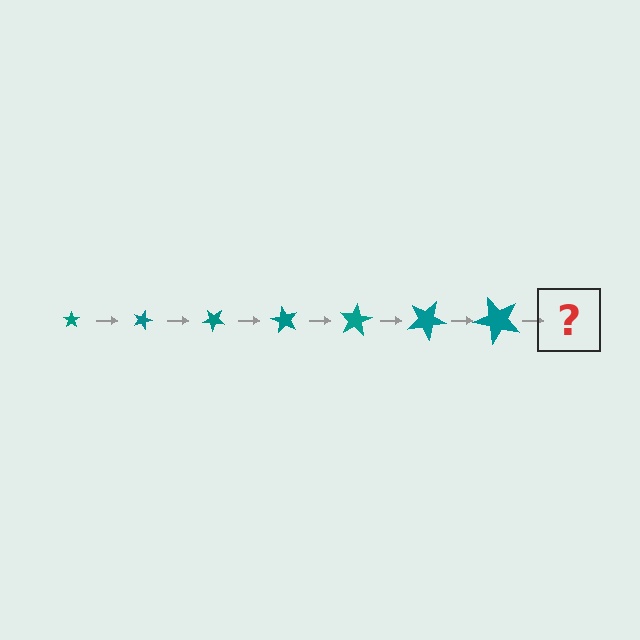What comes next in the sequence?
The next element should be a star, larger than the previous one and rotated 140 degrees from the start.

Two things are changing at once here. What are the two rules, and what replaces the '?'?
The two rules are that the star grows larger each step and it rotates 20 degrees each step. The '?' should be a star, larger than the previous one and rotated 140 degrees from the start.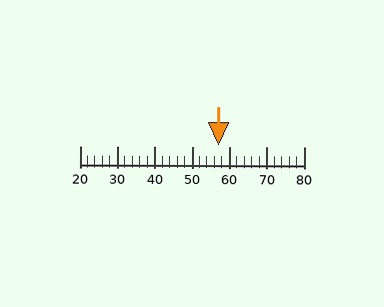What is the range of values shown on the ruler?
The ruler shows values from 20 to 80.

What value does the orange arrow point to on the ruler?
The orange arrow points to approximately 57.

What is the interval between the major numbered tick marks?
The major tick marks are spaced 10 units apart.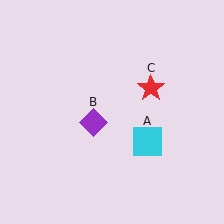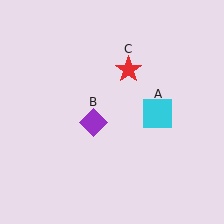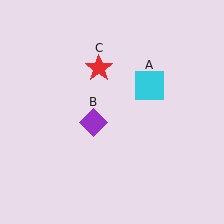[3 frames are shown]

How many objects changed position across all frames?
2 objects changed position: cyan square (object A), red star (object C).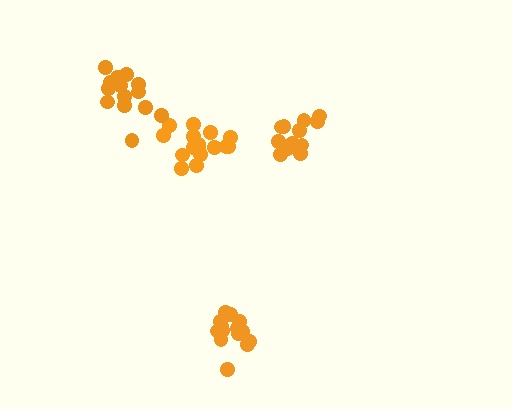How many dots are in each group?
Group 1: 16 dots, Group 2: 12 dots, Group 3: 15 dots, Group 4: 14 dots (57 total).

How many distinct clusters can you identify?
There are 4 distinct clusters.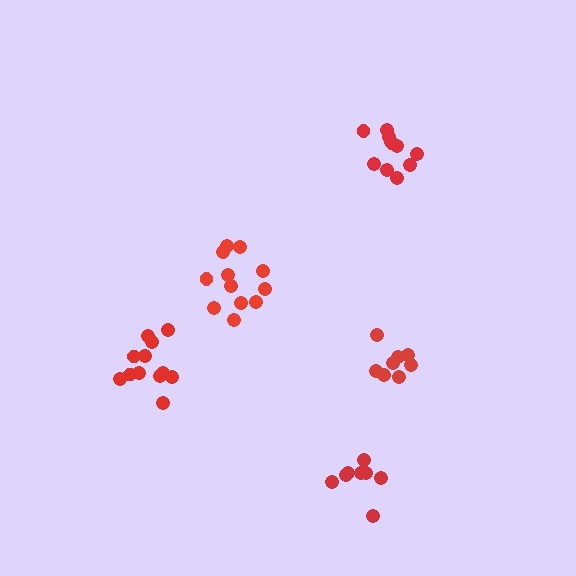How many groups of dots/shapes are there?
There are 5 groups.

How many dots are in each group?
Group 1: 8 dots, Group 2: 12 dots, Group 3: 11 dots, Group 4: 8 dots, Group 5: 12 dots (51 total).